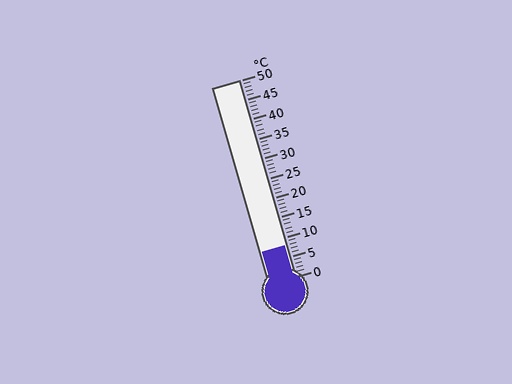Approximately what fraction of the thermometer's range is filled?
The thermometer is filled to approximately 15% of its range.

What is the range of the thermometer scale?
The thermometer scale ranges from 0°C to 50°C.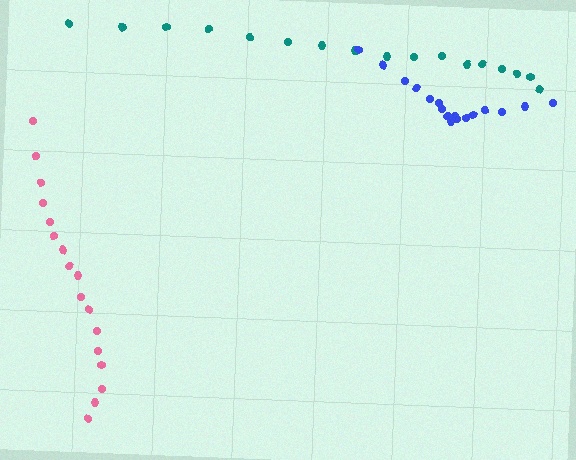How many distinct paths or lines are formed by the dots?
There are 3 distinct paths.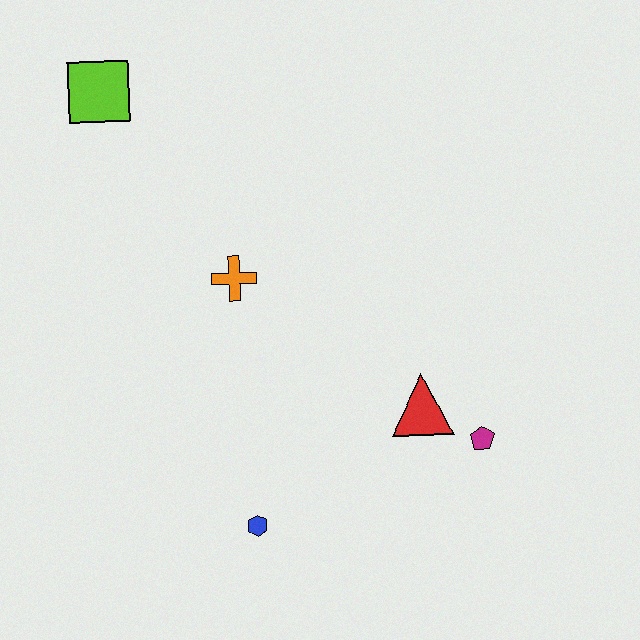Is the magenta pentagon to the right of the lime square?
Yes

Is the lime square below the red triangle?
No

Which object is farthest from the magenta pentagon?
The lime square is farthest from the magenta pentagon.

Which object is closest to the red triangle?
The magenta pentagon is closest to the red triangle.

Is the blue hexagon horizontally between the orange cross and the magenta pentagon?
Yes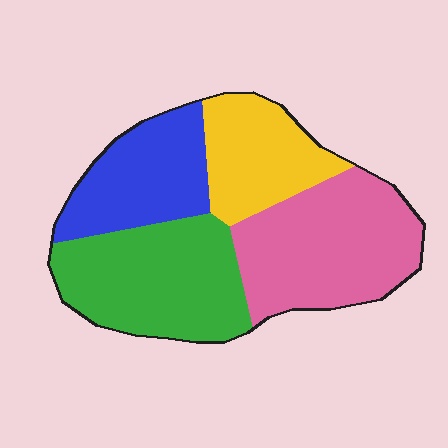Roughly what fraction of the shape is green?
Green takes up between a sixth and a third of the shape.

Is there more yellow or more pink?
Pink.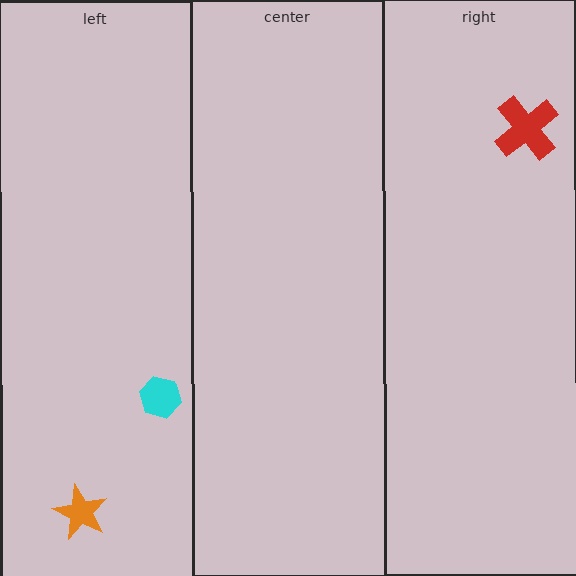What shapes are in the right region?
The red cross.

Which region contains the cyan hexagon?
The left region.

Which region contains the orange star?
The left region.